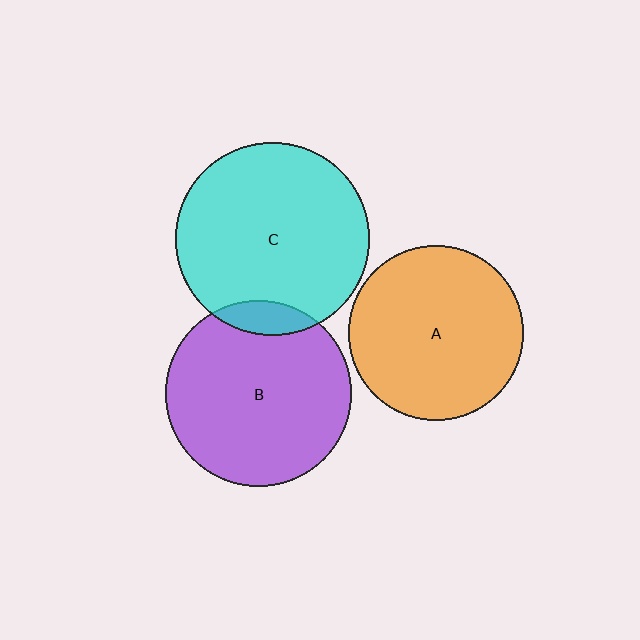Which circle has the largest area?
Circle C (cyan).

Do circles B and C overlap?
Yes.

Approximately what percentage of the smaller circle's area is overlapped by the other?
Approximately 10%.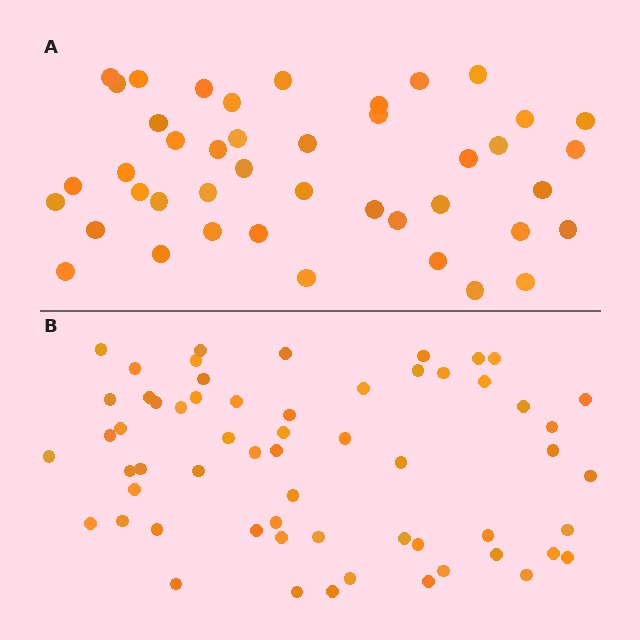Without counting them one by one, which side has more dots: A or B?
Region B (the bottom region) has more dots.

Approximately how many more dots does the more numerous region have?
Region B has approximately 15 more dots than region A.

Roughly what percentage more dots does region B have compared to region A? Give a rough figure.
About 40% more.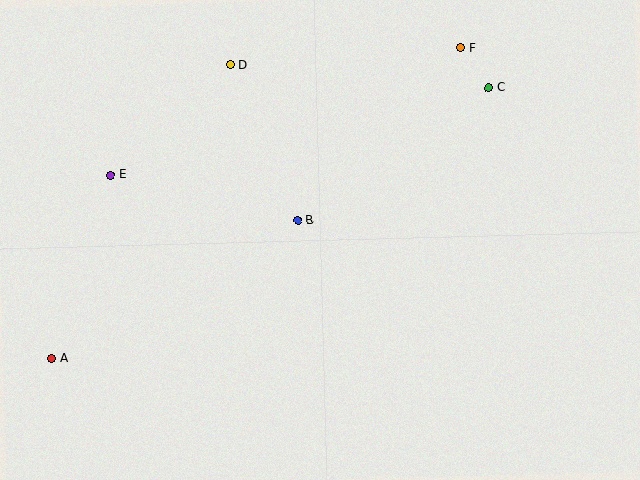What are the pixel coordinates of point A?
Point A is at (52, 359).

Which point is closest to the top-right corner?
Point C is closest to the top-right corner.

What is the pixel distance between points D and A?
The distance between D and A is 343 pixels.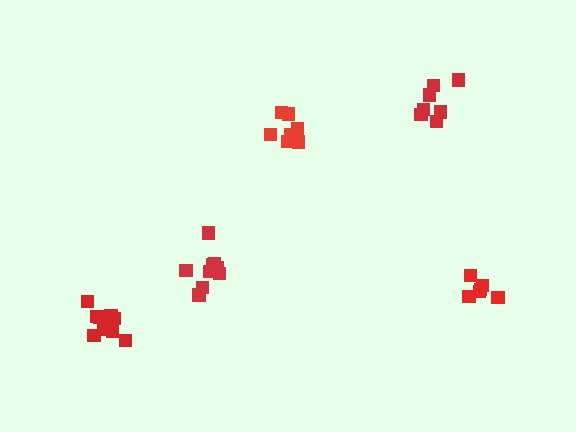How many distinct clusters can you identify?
There are 5 distinct clusters.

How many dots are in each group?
Group 1: 7 dots, Group 2: 12 dots, Group 3: 9 dots, Group 4: 7 dots, Group 5: 7 dots (42 total).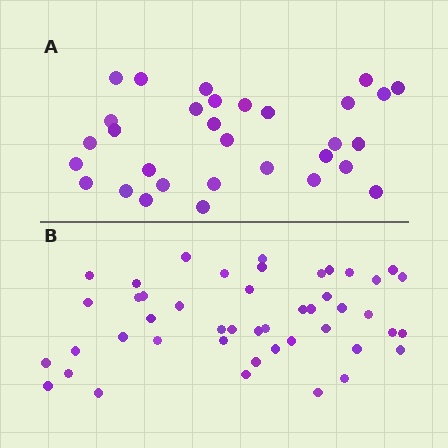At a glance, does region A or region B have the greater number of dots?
Region B (the bottom region) has more dots.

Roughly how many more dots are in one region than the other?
Region B has approximately 15 more dots than region A.